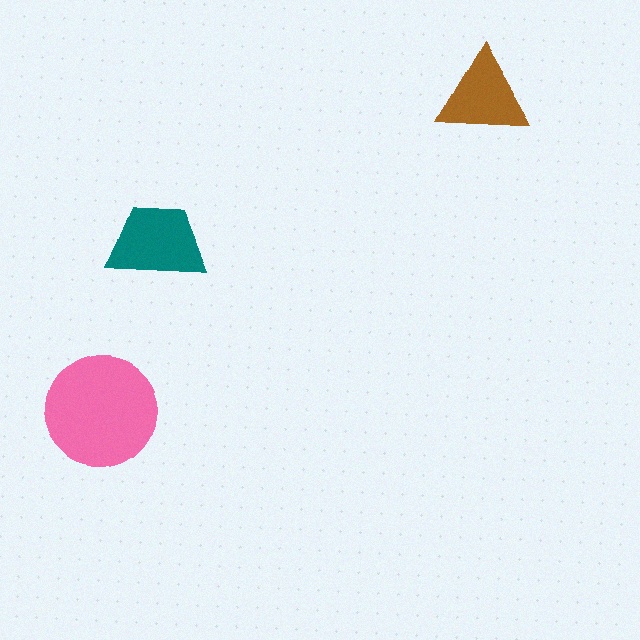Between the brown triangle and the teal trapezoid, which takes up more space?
The teal trapezoid.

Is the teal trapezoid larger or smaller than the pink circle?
Smaller.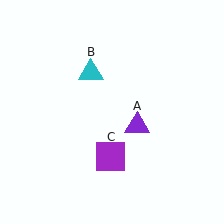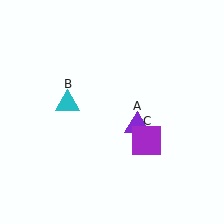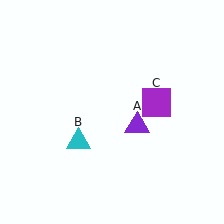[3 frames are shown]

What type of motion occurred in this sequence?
The cyan triangle (object B), purple square (object C) rotated counterclockwise around the center of the scene.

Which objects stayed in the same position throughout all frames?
Purple triangle (object A) remained stationary.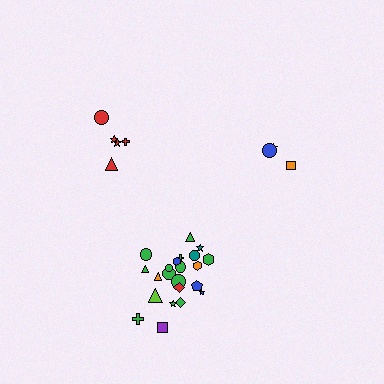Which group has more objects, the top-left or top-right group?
The top-left group.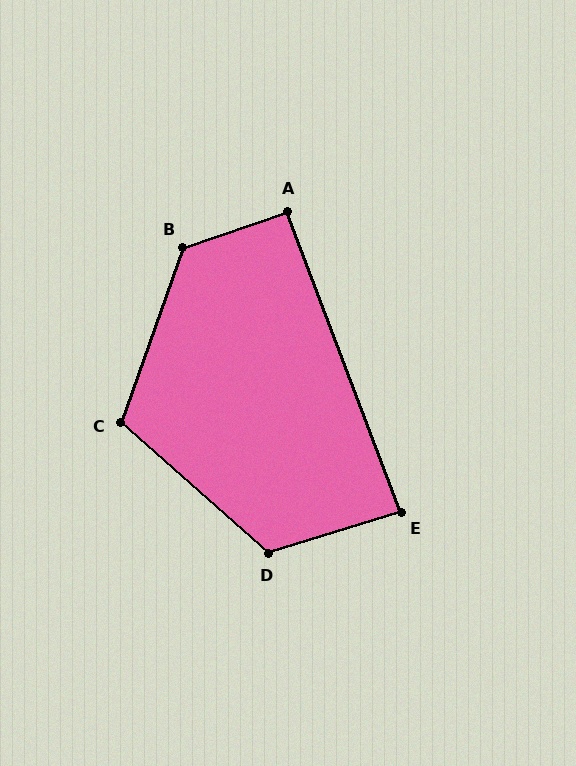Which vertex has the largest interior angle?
B, at approximately 128 degrees.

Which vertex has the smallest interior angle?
E, at approximately 87 degrees.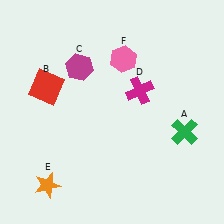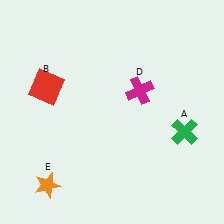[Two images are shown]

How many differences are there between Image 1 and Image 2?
There are 2 differences between the two images.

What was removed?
The pink hexagon (F), the magenta hexagon (C) were removed in Image 2.